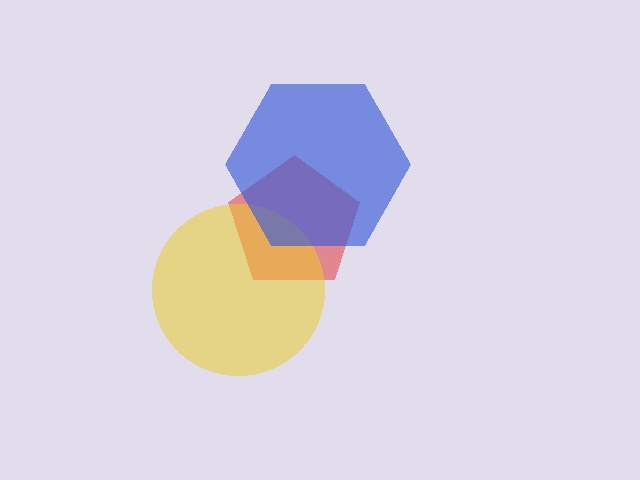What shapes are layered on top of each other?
The layered shapes are: a red pentagon, a yellow circle, a blue hexagon.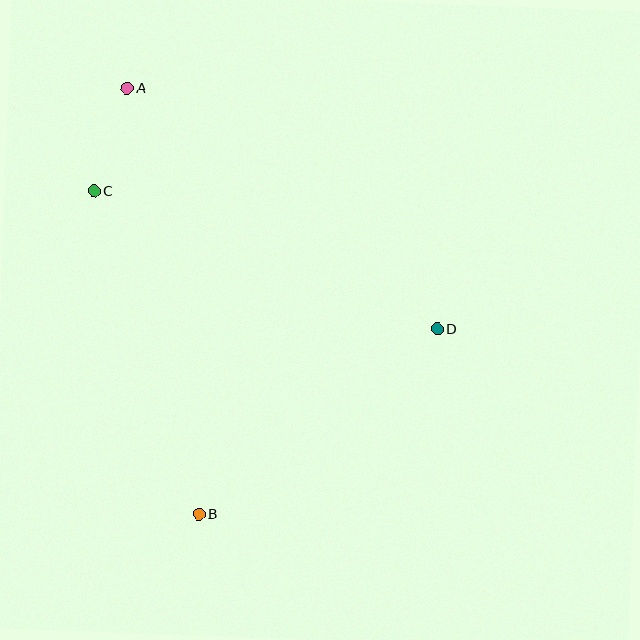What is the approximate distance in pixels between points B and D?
The distance between B and D is approximately 302 pixels.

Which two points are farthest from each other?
Points A and B are farthest from each other.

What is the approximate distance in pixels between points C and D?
The distance between C and D is approximately 370 pixels.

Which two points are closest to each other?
Points A and C are closest to each other.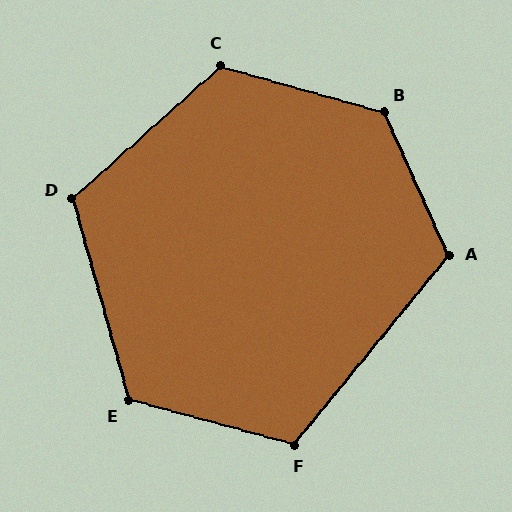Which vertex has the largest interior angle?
B, at approximately 130 degrees.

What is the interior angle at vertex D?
Approximately 116 degrees (obtuse).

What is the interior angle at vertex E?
Approximately 121 degrees (obtuse).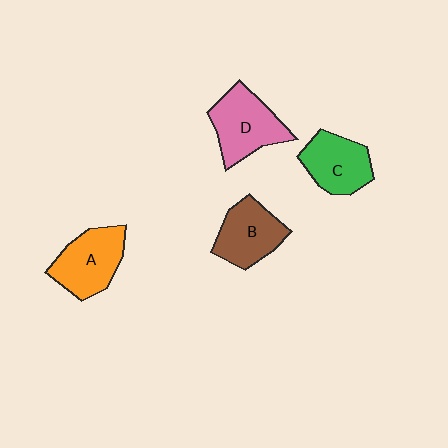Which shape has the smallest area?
Shape C (green).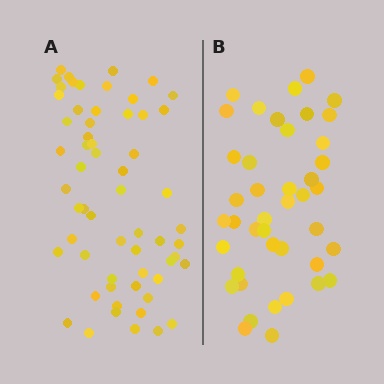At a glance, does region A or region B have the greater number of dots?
Region A (the left region) has more dots.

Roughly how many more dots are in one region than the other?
Region A has approximately 20 more dots than region B.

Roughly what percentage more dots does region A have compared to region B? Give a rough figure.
About 45% more.